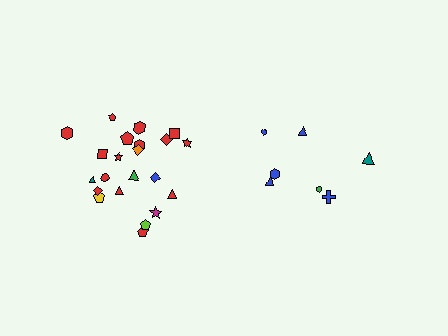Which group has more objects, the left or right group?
The left group.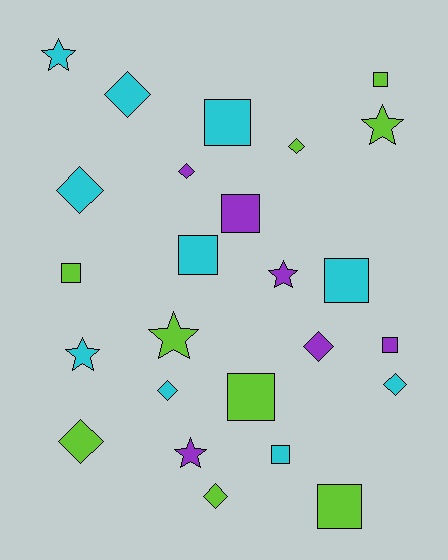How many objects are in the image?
There are 25 objects.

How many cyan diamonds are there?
There are 4 cyan diamonds.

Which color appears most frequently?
Cyan, with 10 objects.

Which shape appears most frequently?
Square, with 10 objects.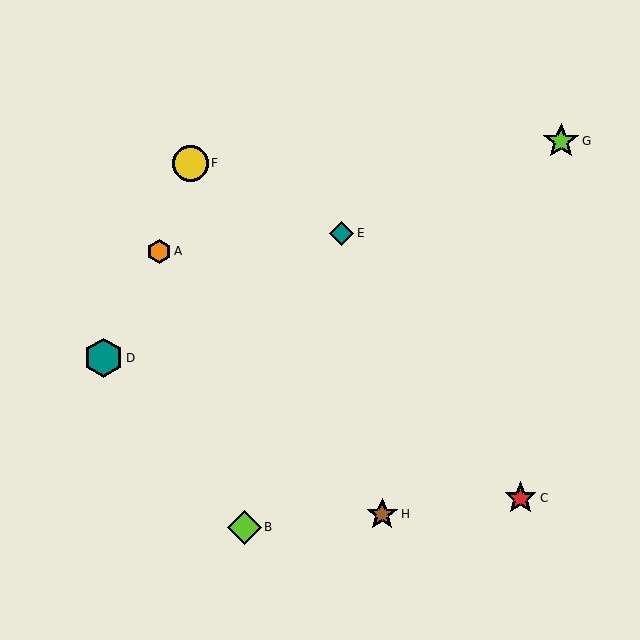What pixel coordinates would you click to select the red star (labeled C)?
Click at (521, 498) to select the red star C.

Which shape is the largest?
The teal hexagon (labeled D) is the largest.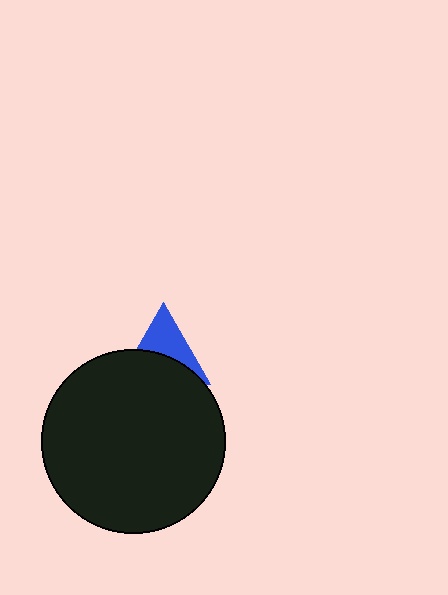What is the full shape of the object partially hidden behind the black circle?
The partially hidden object is a blue triangle.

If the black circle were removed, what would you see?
You would see the complete blue triangle.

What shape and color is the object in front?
The object in front is a black circle.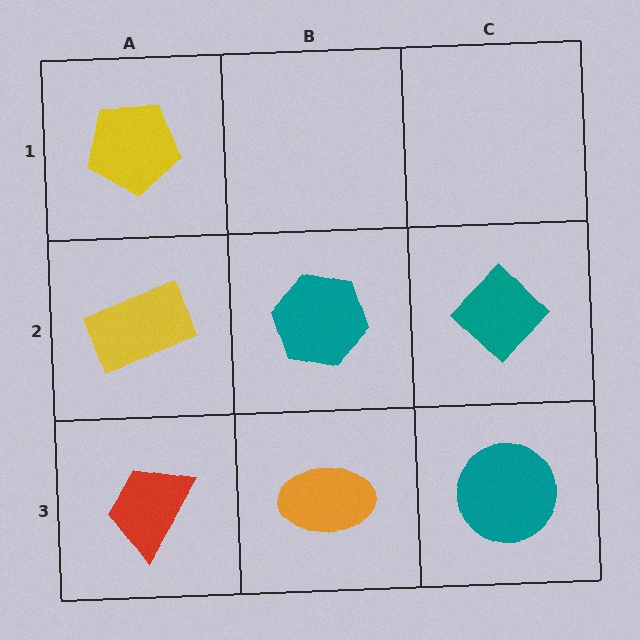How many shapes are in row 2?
3 shapes.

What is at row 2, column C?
A teal diamond.